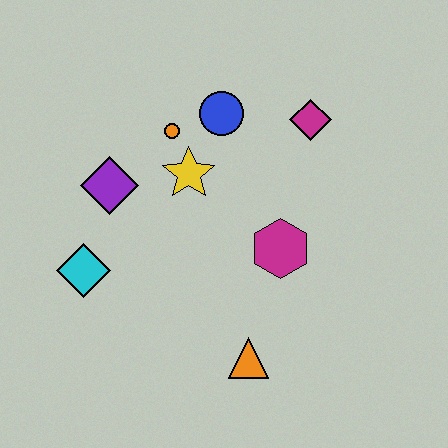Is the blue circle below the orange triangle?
No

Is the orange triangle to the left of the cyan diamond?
No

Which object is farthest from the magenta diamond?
The cyan diamond is farthest from the magenta diamond.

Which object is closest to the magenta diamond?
The blue circle is closest to the magenta diamond.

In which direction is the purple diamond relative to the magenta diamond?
The purple diamond is to the left of the magenta diamond.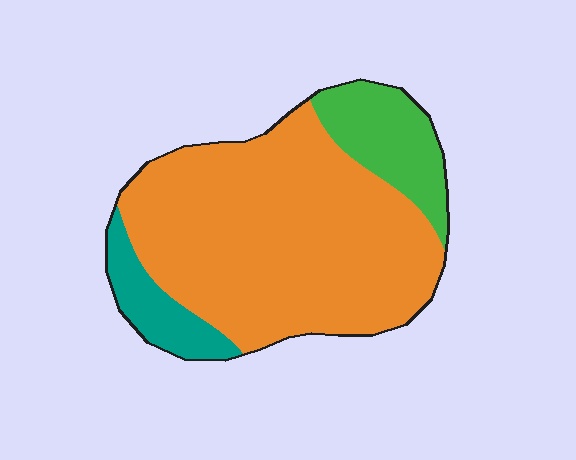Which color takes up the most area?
Orange, at roughly 75%.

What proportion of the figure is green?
Green takes up about one sixth (1/6) of the figure.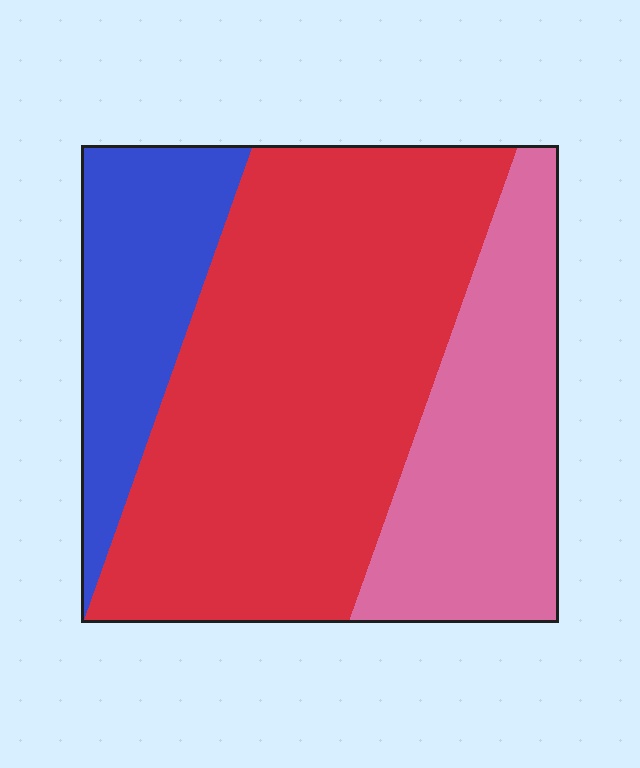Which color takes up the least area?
Blue, at roughly 20%.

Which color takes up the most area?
Red, at roughly 55%.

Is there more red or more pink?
Red.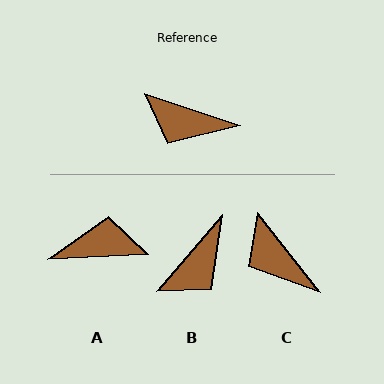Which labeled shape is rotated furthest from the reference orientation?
A, about 159 degrees away.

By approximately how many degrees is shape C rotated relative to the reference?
Approximately 34 degrees clockwise.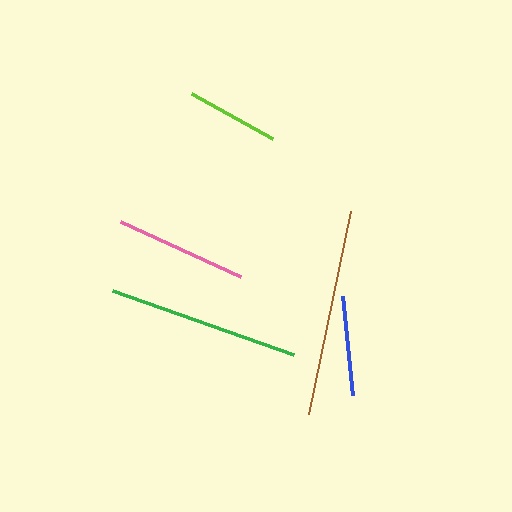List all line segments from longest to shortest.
From longest to shortest: brown, green, pink, blue, lime.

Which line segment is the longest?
The brown line is the longest at approximately 207 pixels.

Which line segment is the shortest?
The lime line is the shortest at approximately 93 pixels.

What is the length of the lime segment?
The lime segment is approximately 93 pixels long.